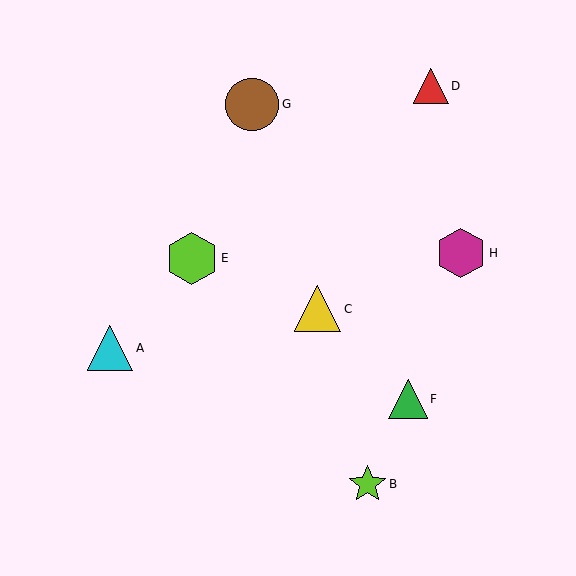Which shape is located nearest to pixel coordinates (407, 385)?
The green triangle (labeled F) at (408, 399) is nearest to that location.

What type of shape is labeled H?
Shape H is a magenta hexagon.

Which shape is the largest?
The brown circle (labeled G) is the largest.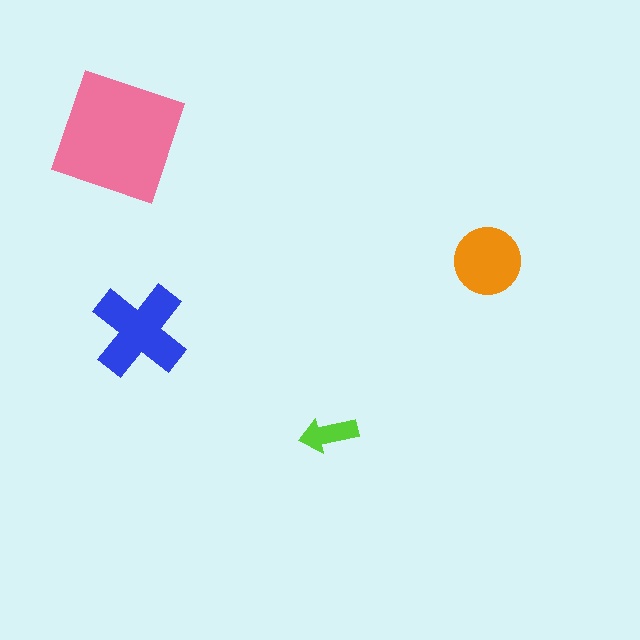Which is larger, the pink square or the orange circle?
The pink square.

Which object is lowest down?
The lime arrow is bottommost.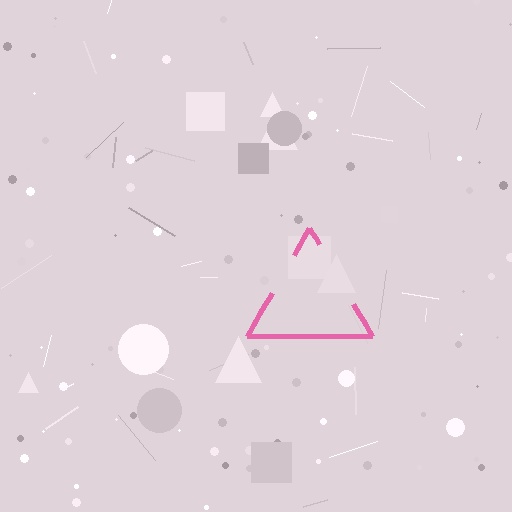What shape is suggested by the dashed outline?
The dashed outline suggests a triangle.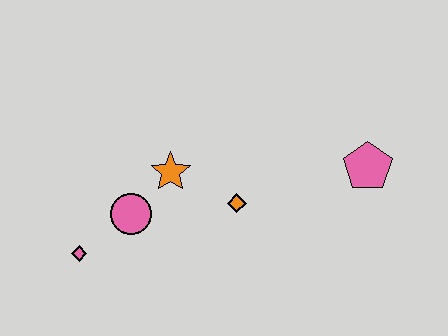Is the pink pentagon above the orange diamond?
Yes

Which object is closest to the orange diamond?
The orange star is closest to the orange diamond.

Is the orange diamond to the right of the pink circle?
Yes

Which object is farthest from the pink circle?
The pink pentagon is farthest from the pink circle.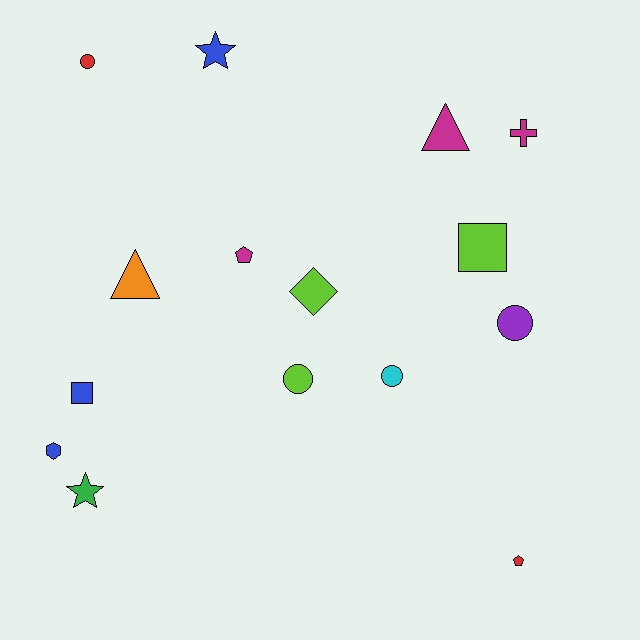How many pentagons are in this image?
There are 2 pentagons.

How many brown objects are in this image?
There are no brown objects.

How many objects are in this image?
There are 15 objects.